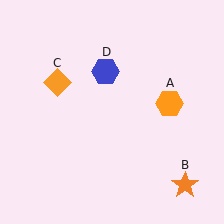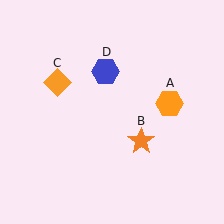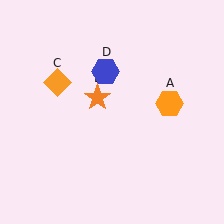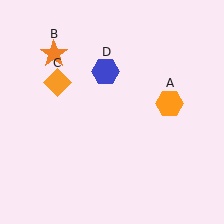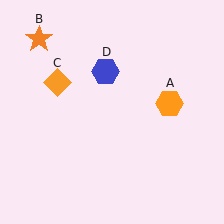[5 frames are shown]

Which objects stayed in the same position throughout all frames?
Orange hexagon (object A) and orange diamond (object C) and blue hexagon (object D) remained stationary.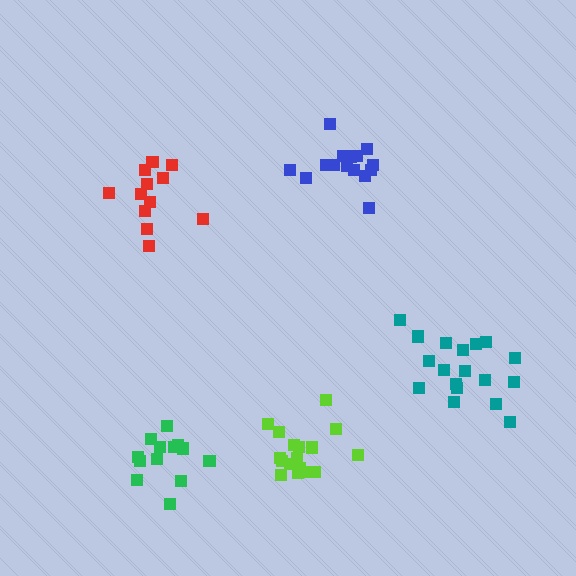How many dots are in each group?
Group 1: 15 dots, Group 2: 12 dots, Group 3: 17 dots, Group 4: 13 dots, Group 5: 18 dots (75 total).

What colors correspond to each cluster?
The clusters are colored: blue, red, lime, green, teal.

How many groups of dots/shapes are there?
There are 5 groups.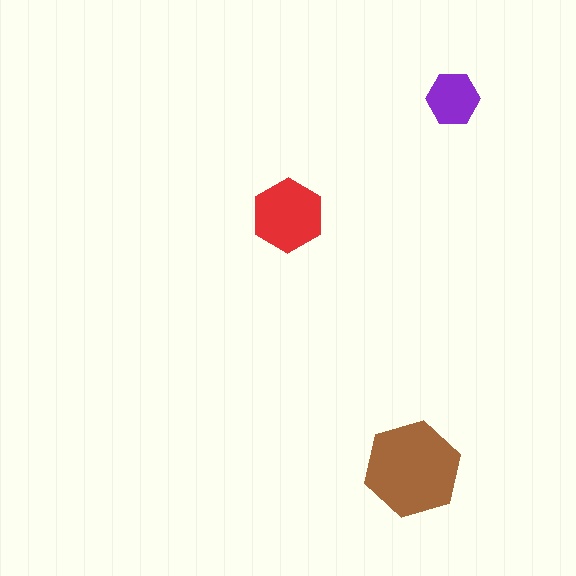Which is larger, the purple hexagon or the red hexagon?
The red one.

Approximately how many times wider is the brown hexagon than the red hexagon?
About 1.5 times wider.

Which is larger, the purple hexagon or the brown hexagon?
The brown one.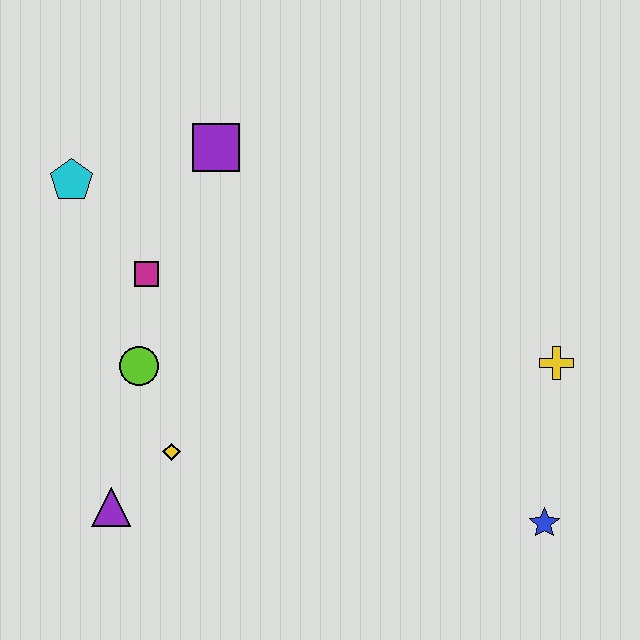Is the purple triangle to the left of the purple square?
Yes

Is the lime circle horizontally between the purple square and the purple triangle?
Yes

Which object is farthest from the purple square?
The blue star is farthest from the purple square.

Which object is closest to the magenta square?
The lime circle is closest to the magenta square.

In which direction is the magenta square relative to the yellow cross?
The magenta square is to the left of the yellow cross.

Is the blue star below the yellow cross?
Yes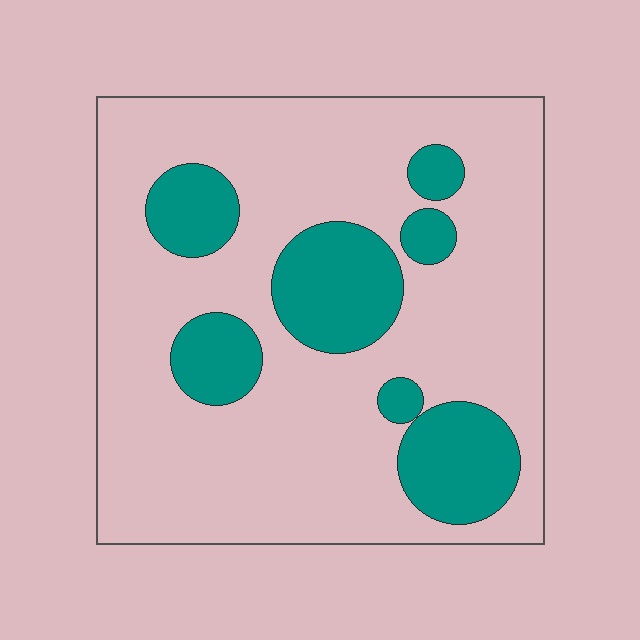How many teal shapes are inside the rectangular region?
7.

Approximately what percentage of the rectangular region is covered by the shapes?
Approximately 25%.